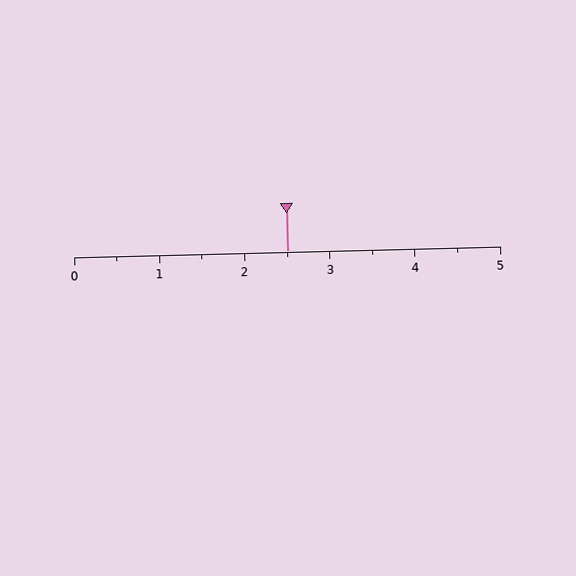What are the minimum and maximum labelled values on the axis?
The axis runs from 0 to 5.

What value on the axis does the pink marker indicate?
The marker indicates approximately 2.5.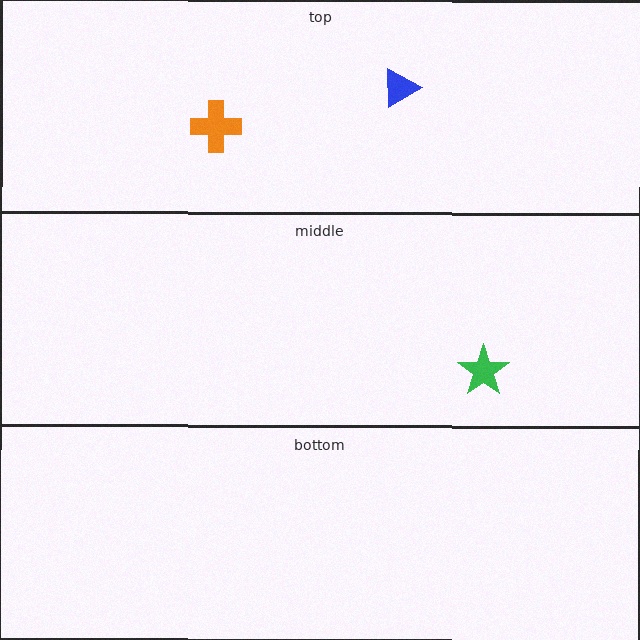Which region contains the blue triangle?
The top region.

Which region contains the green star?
The middle region.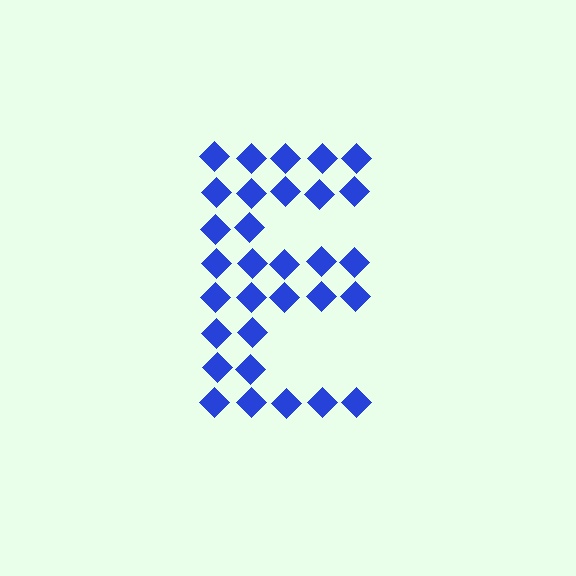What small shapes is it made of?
It is made of small diamonds.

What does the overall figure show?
The overall figure shows the letter E.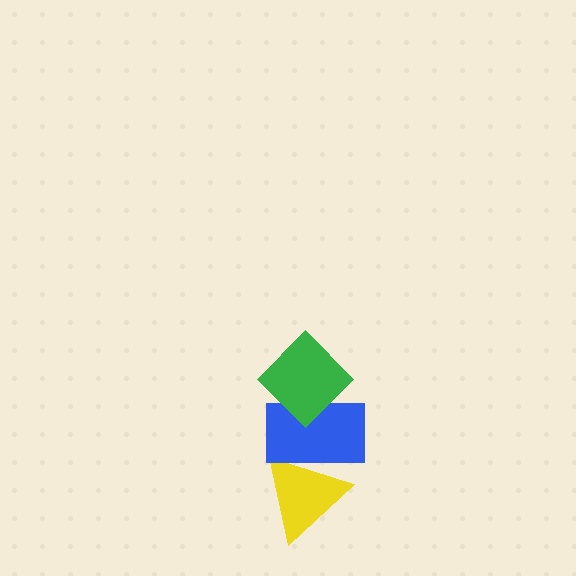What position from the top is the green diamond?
The green diamond is 1st from the top.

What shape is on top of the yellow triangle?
The blue rectangle is on top of the yellow triangle.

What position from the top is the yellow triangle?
The yellow triangle is 3rd from the top.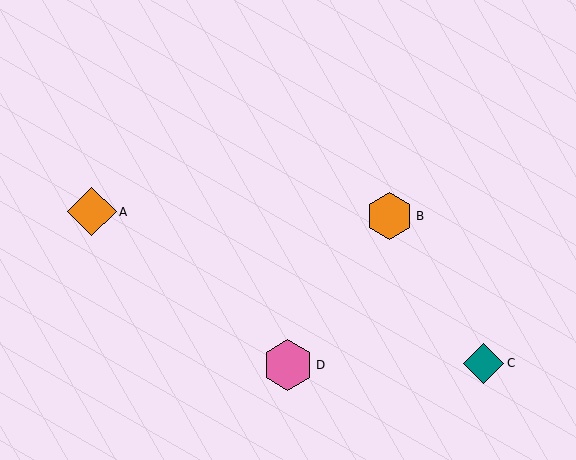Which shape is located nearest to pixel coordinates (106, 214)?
The orange diamond (labeled A) at (92, 212) is nearest to that location.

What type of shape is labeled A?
Shape A is an orange diamond.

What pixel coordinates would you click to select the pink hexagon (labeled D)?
Click at (288, 365) to select the pink hexagon D.